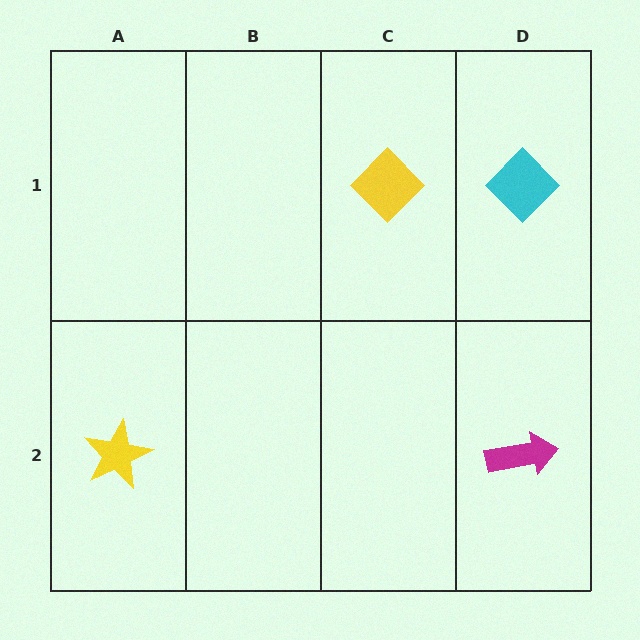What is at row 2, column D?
A magenta arrow.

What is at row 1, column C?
A yellow diamond.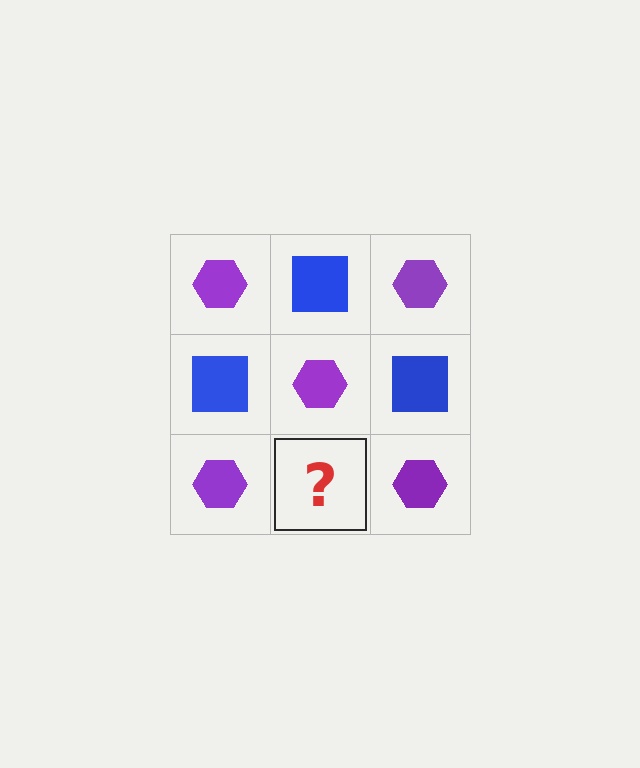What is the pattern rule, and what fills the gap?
The rule is that it alternates purple hexagon and blue square in a checkerboard pattern. The gap should be filled with a blue square.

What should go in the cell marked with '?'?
The missing cell should contain a blue square.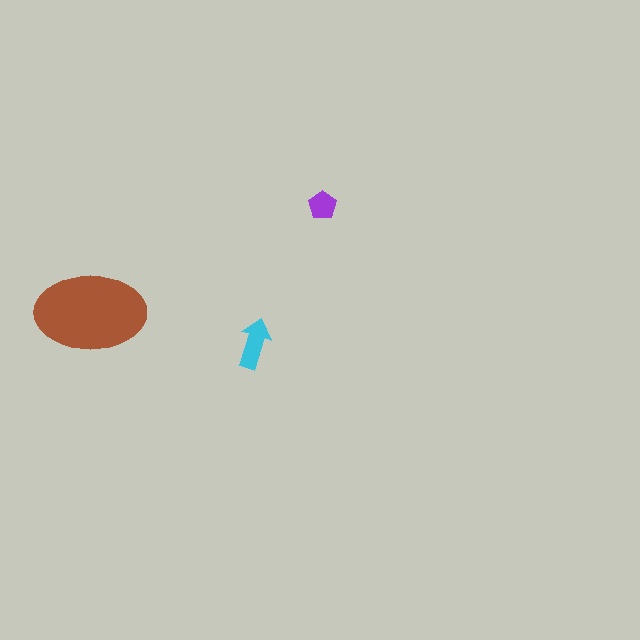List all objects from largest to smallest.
The brown ellipse, the cyan arrow, the purple pentagon.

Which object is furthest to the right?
The purple pentagon is rightmost.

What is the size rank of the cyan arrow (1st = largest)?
2nd.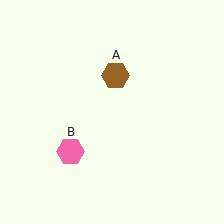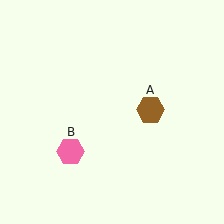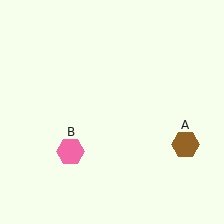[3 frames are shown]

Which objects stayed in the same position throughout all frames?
Pink hexagon (object B) remained stationary.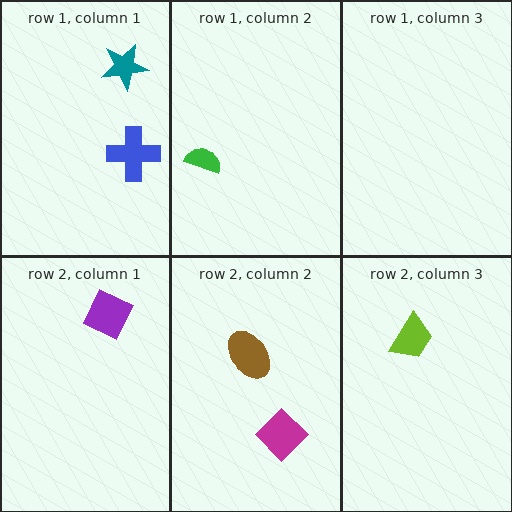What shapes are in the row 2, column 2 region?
The brown ellipse, the magenta diamond.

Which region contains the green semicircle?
The row 1, column 2 region.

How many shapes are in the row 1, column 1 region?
2.